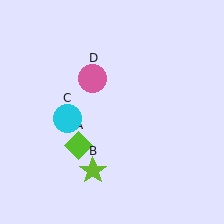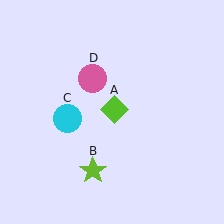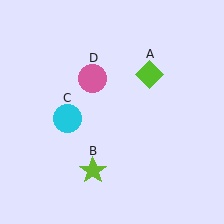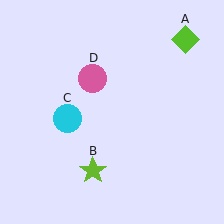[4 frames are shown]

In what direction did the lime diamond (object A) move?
The lime diamond (object A) moved up and to the right.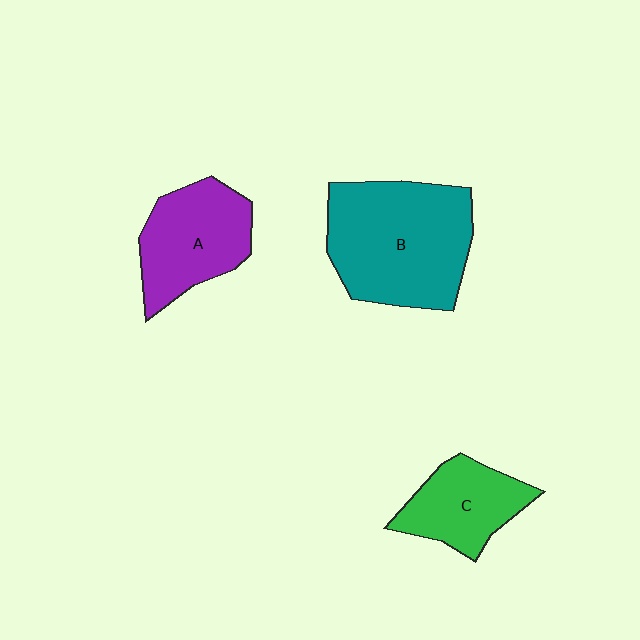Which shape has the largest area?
Shape B (teal).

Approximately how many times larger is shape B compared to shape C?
Approximately 1.9 times.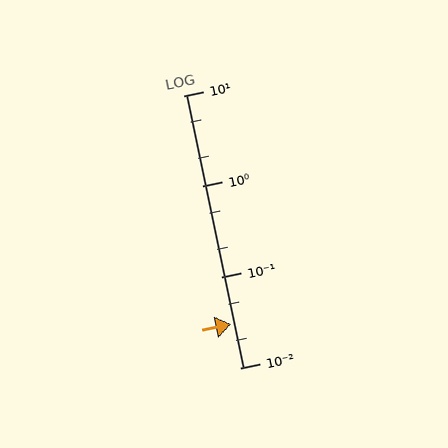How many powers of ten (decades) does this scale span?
The scale spans 3 decades, from 0.01 to 10.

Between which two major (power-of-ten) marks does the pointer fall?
The pointer is between 0.01 and 0.1.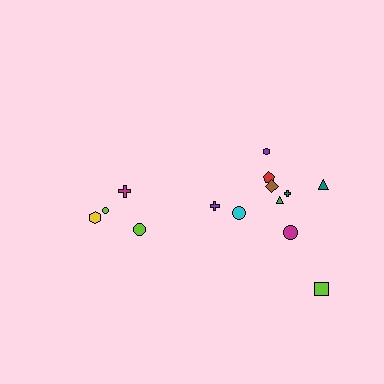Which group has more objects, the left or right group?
The right group.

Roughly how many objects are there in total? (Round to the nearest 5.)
Roughly 15 objects in total.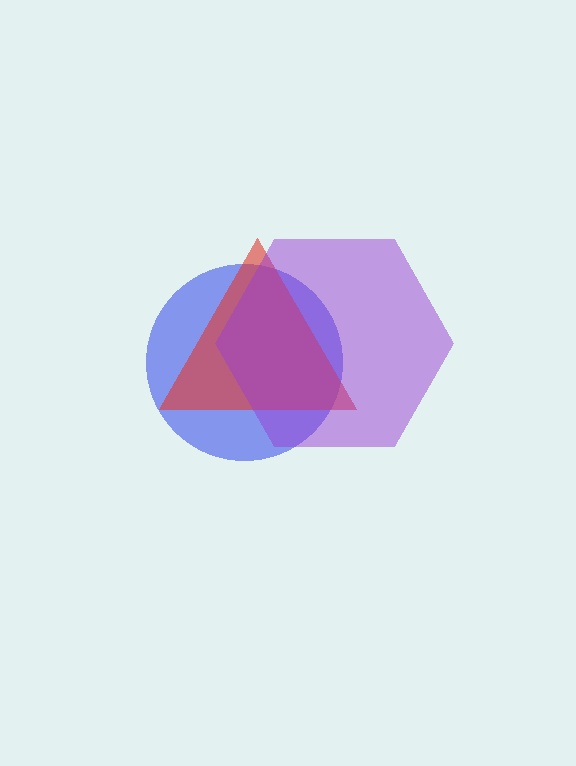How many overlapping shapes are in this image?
There are 3 overlapping shapes in the image.